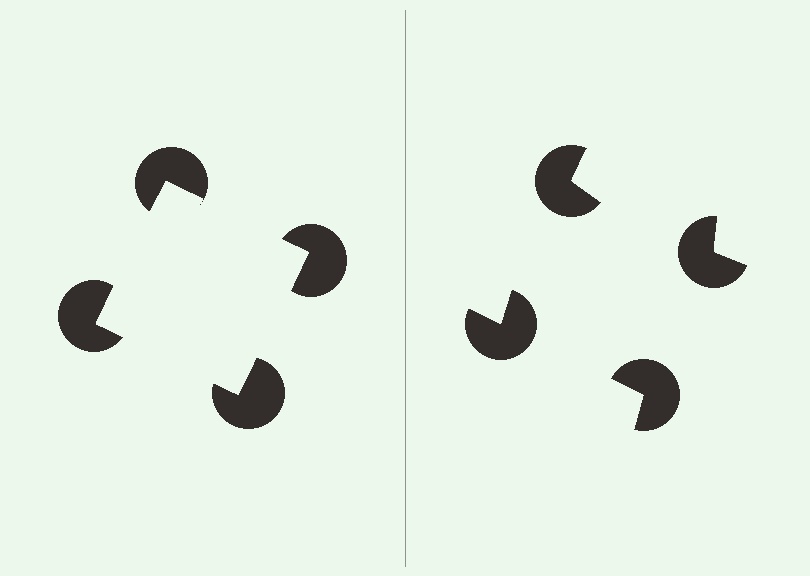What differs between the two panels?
The pac-man discs are positioned identically on both sides; only the wedge orientations differ. On the left they align to a square; on the right they are misaligned.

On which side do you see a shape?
An illusory square appears on the left side. On the right side the wedge cuts are rotated, so no coherent shape forms.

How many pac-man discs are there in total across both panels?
8 — 4 on each side.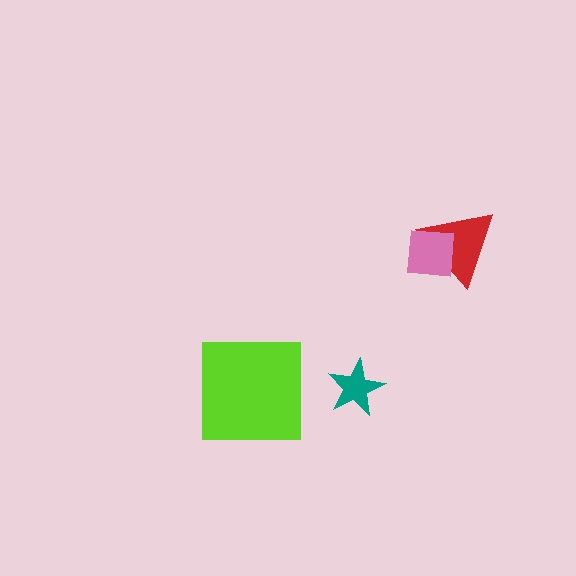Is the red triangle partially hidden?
Yes, it is partially covered by another shape.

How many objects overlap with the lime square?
0 objects overlap with the lime square.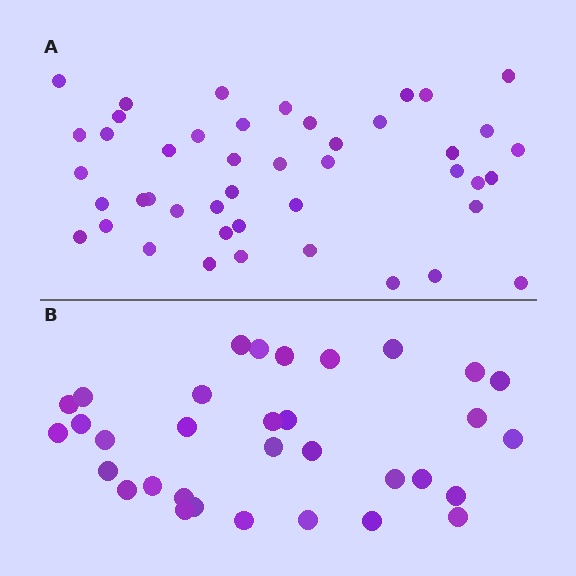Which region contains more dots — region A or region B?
Region A (the top region) has more dots.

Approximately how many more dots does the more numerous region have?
Region A has roughly 12 or so more dots than region B.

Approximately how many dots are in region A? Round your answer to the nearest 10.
About 40 dots. (The exact count is 45, which rounds to 40.)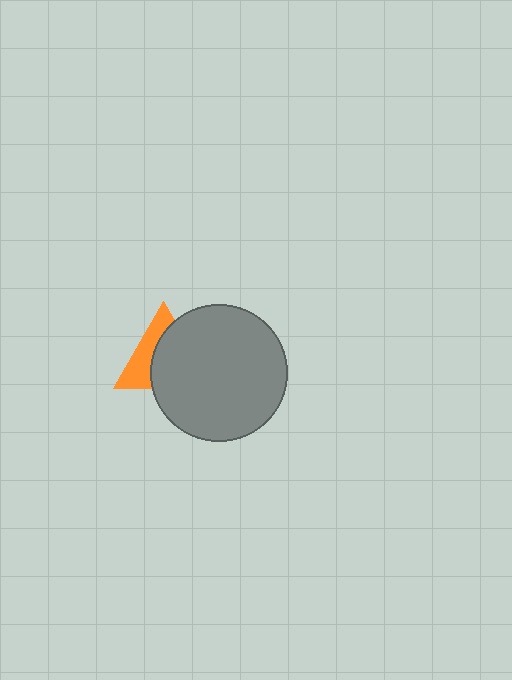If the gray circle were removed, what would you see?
You would see the complete orange triangle.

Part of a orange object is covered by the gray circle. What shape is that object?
It is a triangle.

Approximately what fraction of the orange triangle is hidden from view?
Roughly 60% of the orange triangle is hidden behind the gray circle.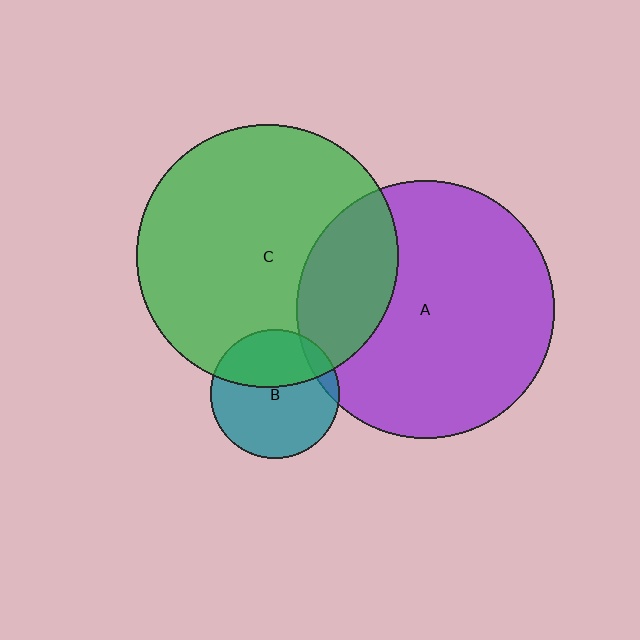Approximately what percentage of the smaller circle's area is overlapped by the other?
Approximately 40%.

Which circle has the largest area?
Circle C (green).